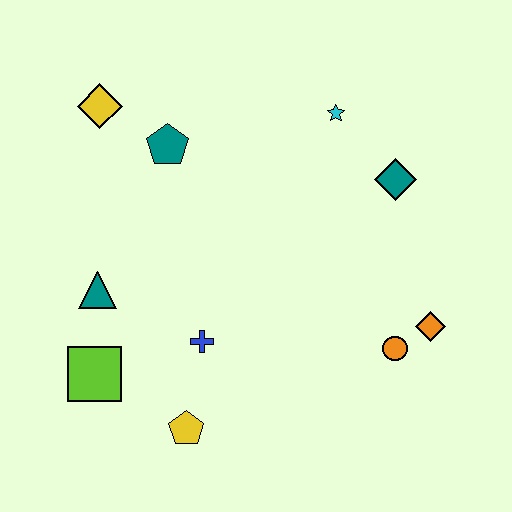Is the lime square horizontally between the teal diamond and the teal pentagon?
No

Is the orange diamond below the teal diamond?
Yes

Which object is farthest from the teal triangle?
The orange diamond is farthest from the teal triangle.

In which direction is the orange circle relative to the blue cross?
The orange circle is to the right of the blue cross.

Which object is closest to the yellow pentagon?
The blue cross is closest to the yellow pentagon.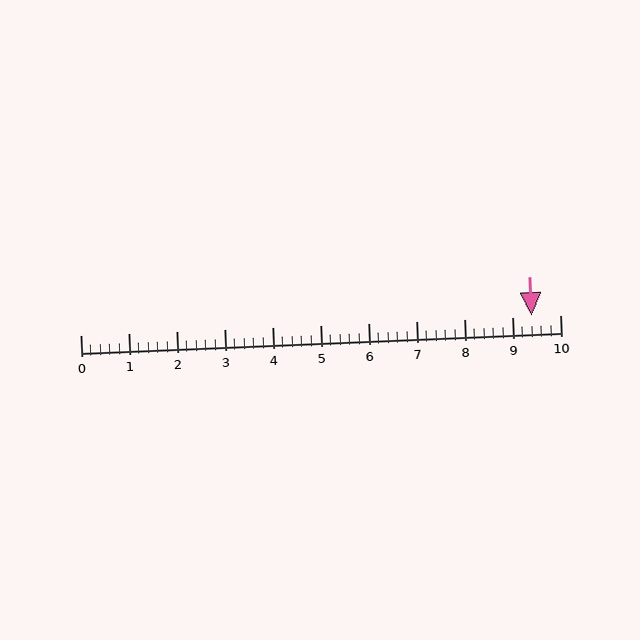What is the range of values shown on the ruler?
The ruler shows values from 0 to 10.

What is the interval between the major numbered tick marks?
The major tick marks are spaced 1 units apart.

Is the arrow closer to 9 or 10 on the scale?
The arrow is closer to 9.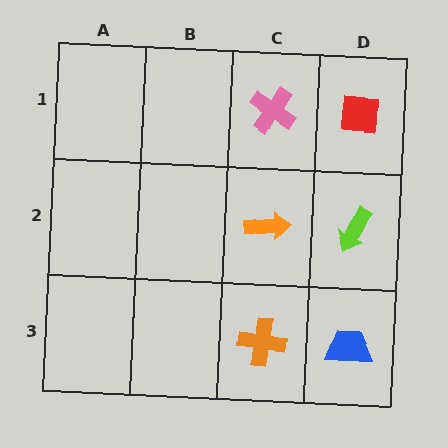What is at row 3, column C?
An orange cross.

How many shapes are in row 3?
2 shapes.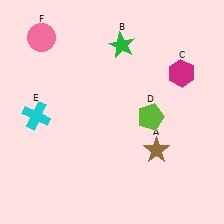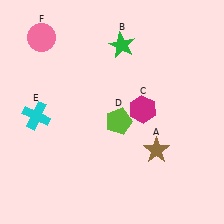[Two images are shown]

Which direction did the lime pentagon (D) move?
The lime pentagon (D) moved left.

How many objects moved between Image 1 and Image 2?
2 objects moved between the two images.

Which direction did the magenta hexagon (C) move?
The magenta hexagon (C) moved left.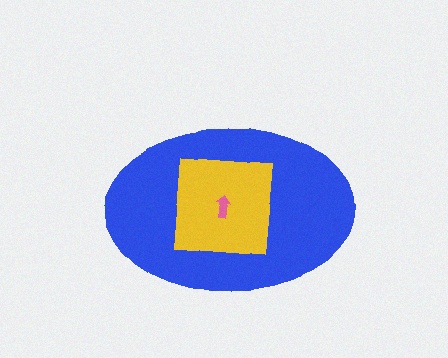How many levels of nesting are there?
3.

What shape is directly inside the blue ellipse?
The yellow square.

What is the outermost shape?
The blue ellipse.